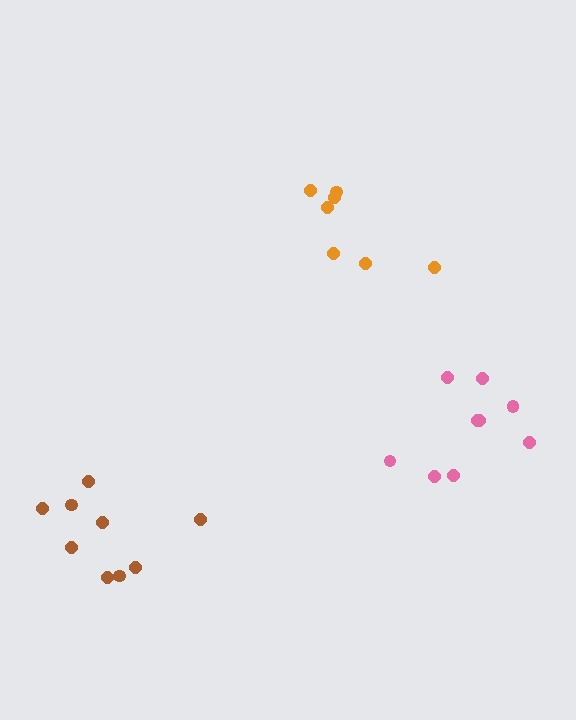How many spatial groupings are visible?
There are 3 spatial groupings.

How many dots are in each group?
Group 1: 9 dots, Group 2: 7 dots, Group 3: 9 dots (25 total).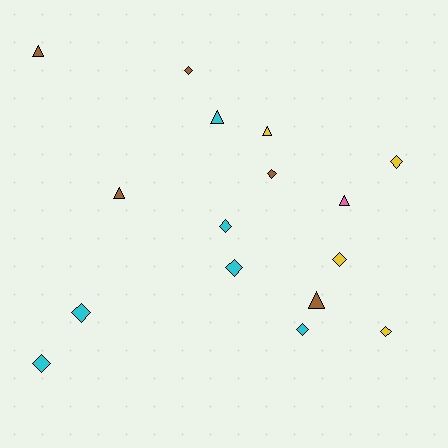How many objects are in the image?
There are 16 objects.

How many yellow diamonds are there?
There are 3 yellow diamonds.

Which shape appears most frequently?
Diamond, with 10 objects.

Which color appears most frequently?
Cyan, with 6 objects.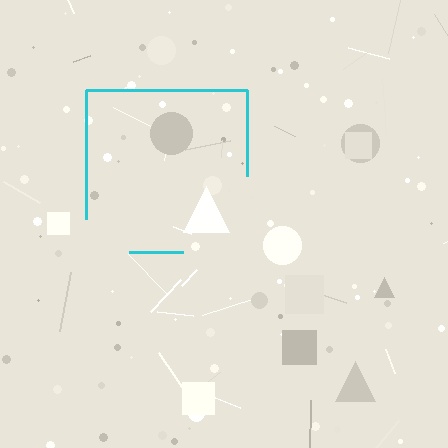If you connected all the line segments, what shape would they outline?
They would outline a square.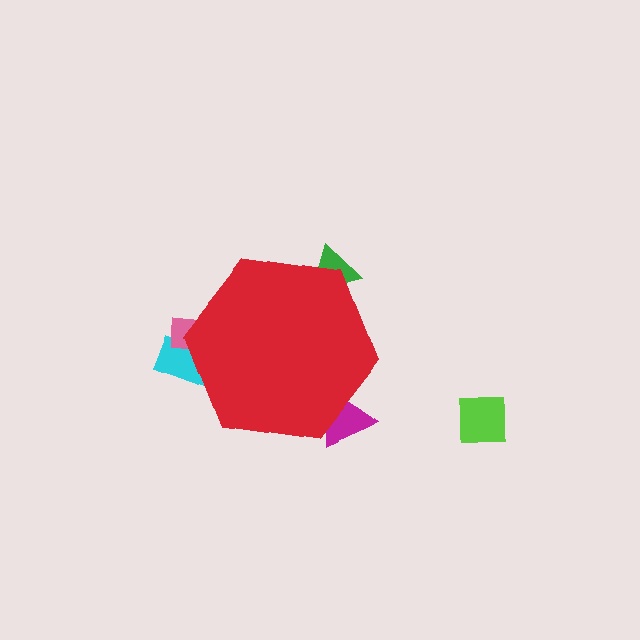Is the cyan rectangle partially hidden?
Yes, the cyan rectangle is partially hidden behind the red hexagon.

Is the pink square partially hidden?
Yes, the pink square is partially hidden behind the red hexagon.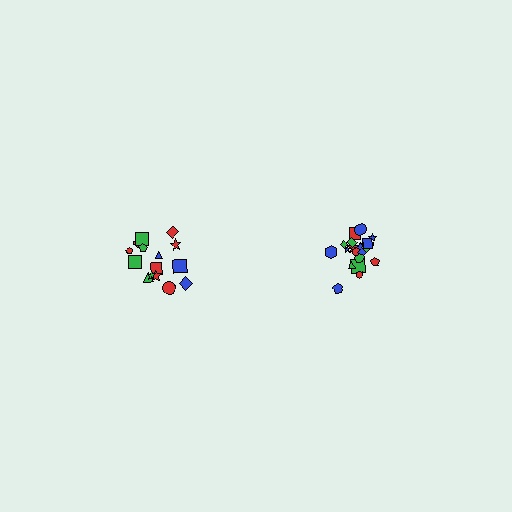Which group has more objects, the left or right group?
The right group.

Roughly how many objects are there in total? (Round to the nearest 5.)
Roughly 35 objects in total.